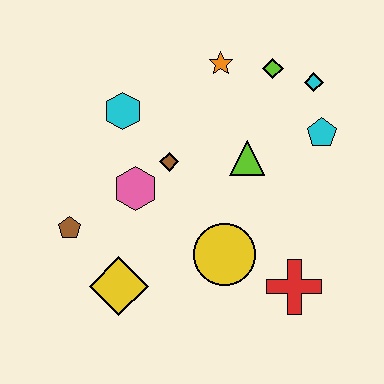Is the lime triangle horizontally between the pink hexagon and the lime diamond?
Yes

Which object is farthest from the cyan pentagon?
The brown pentagon is farthest from the cyan pentagon.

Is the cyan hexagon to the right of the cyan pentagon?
No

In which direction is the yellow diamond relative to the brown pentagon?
The yellow diamond is below the brown pentagon.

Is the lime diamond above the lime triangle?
Yes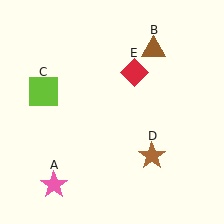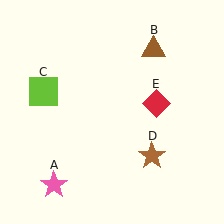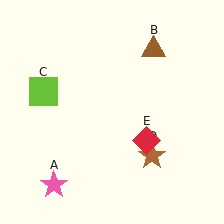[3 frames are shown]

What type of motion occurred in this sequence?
The red diamond (object E) rotated clockwise around the center of the scene.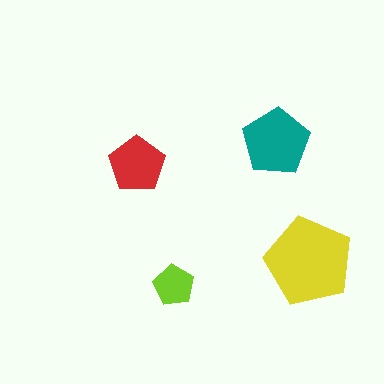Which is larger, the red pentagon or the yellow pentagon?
The yellow one.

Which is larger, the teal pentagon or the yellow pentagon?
The yellow one.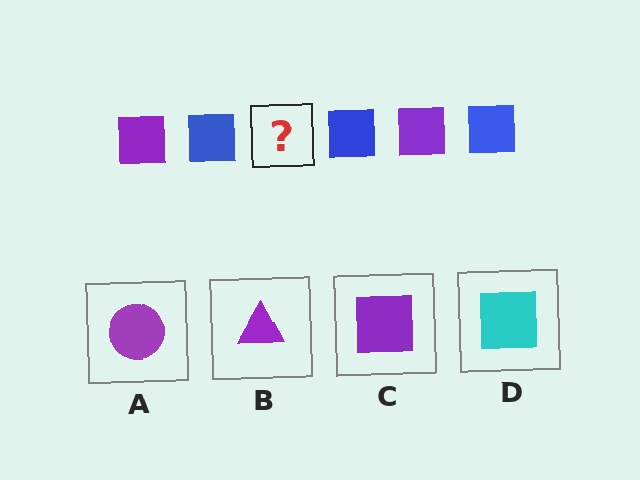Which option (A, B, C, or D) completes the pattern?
C.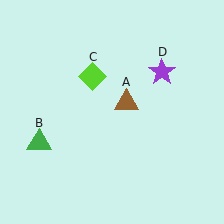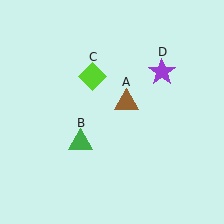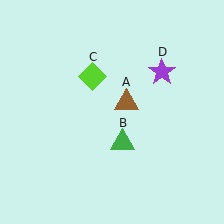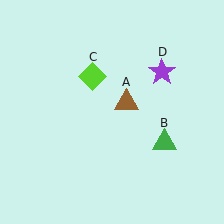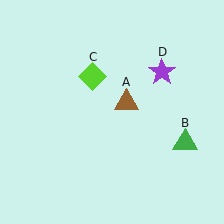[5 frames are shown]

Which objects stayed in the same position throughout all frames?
Brown triangle (object A) and lime diamond (object C) and purple star (object D) remained stationary.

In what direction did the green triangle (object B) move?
The green triangle (object B) moved right.